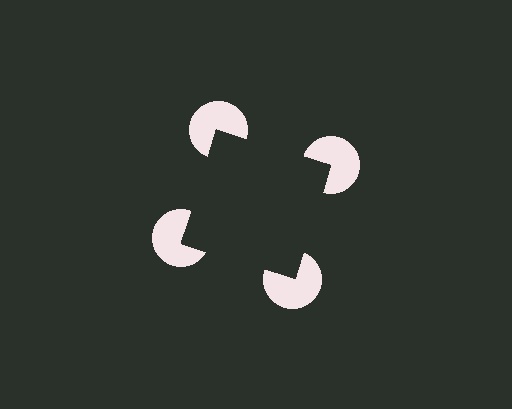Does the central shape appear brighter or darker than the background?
It typically appears slightly darker than the background, even though no actual brightness change is drawn.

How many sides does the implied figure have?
4 sides.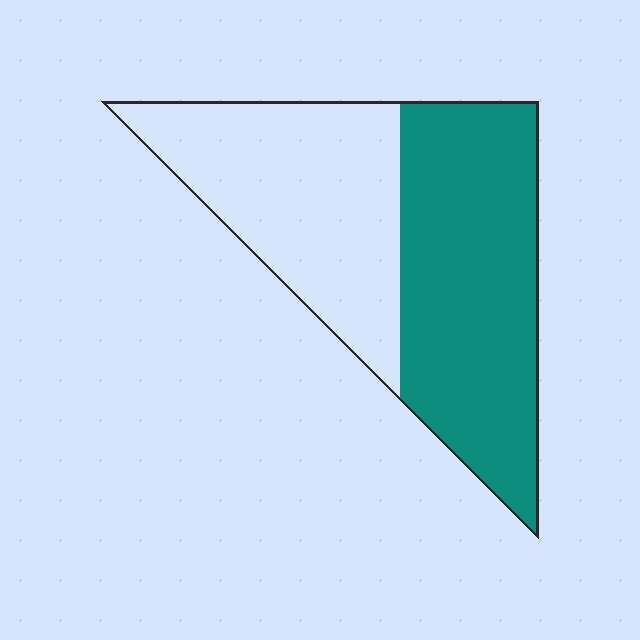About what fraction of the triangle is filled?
About one half (1/2).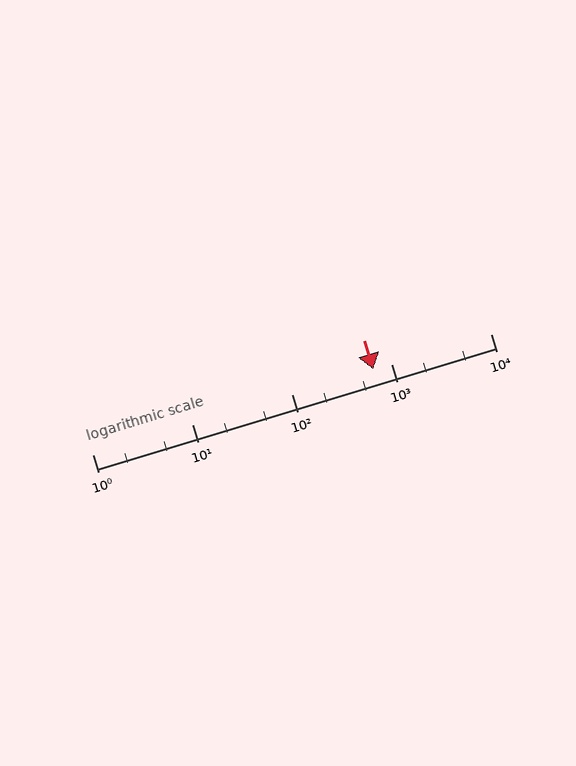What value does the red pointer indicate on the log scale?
The pointer indicates approximately 660.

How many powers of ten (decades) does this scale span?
The scale spans 4 decades, from 1 to 10000.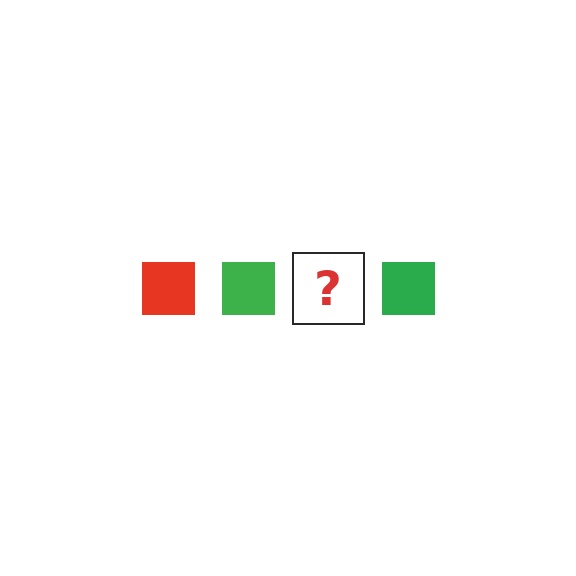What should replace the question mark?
The question mark should be replaced with a red square.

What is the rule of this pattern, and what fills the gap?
The rule is that the pattern cycles through red, green squares. The gap should be filled with a red square.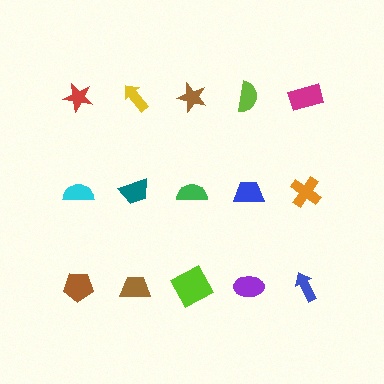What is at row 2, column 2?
A teal trapezoid.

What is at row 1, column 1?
A red star.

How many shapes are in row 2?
5 shapes.